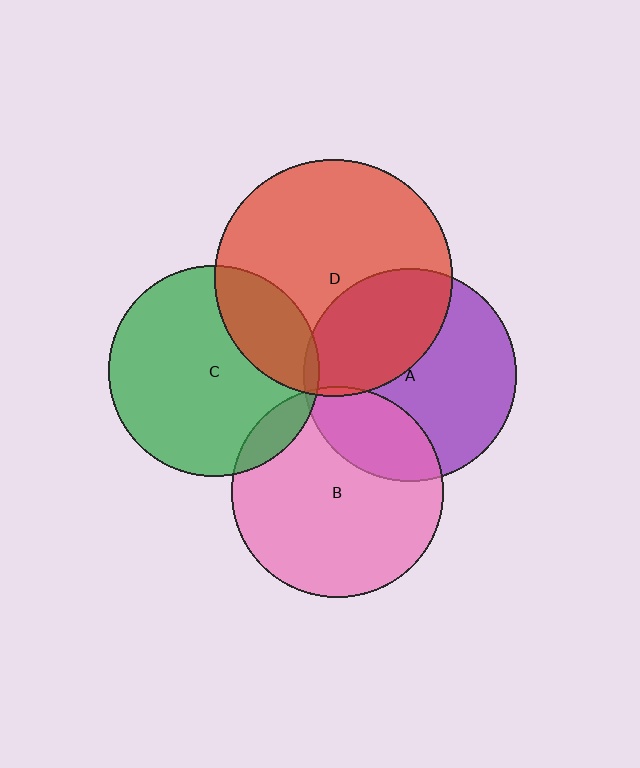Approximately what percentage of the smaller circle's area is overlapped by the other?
Approximately 5%.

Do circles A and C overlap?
Yes.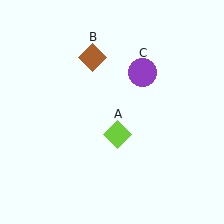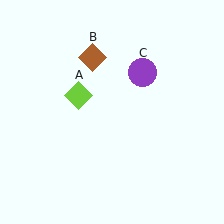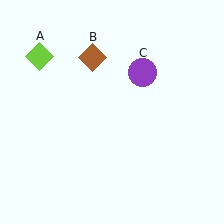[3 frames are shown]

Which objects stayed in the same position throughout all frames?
Brown diamond (object B) and purple circle (object C) remained stationary.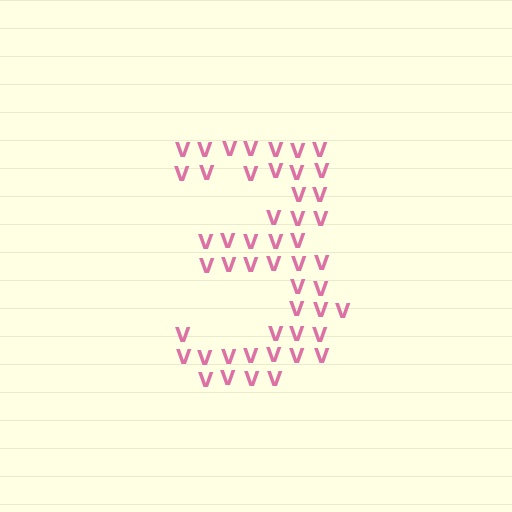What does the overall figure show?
The overall figure shows the digit 3.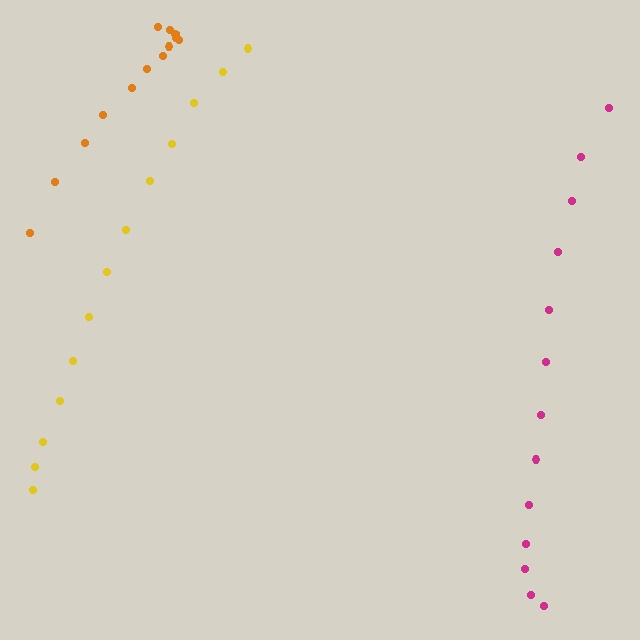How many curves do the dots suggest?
There are 3 distinct paths.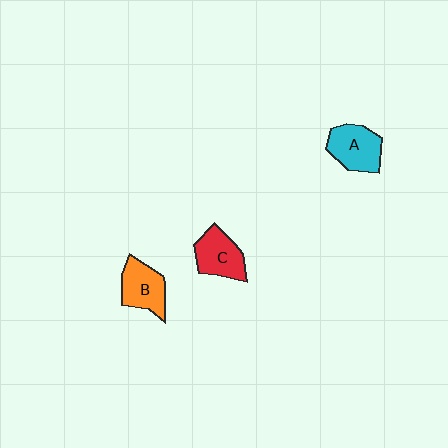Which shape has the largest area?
Shape A (cyan).